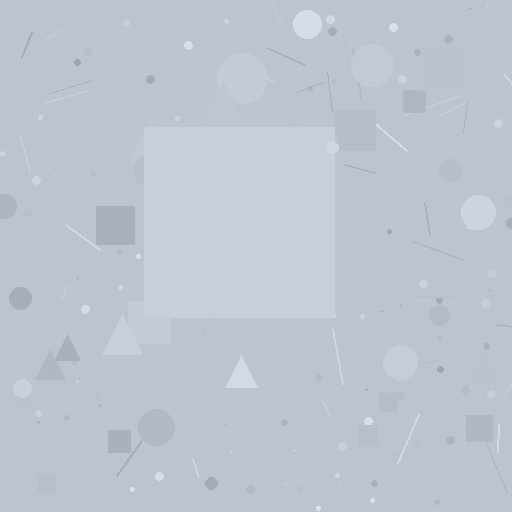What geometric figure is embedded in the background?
A square is embedded in the background.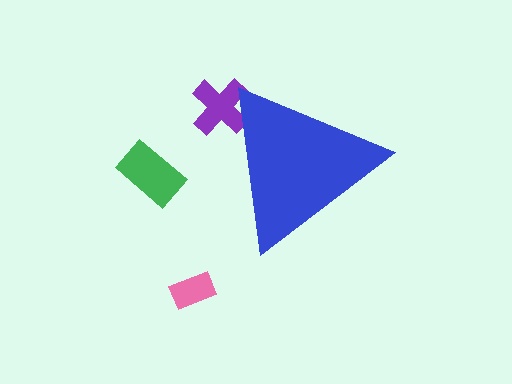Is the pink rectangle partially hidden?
No, the pink rectangle is fully visible.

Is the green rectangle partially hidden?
No, the green rectangle is fully visible.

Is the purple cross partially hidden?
Yes, the purple cross is partially hidden behind the blue triangle.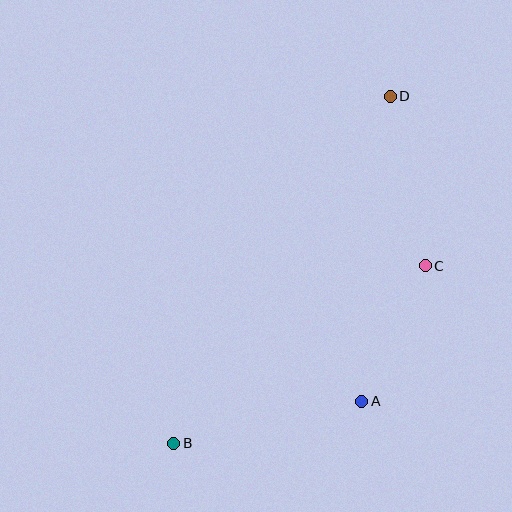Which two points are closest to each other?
Points A and C are closest to each other.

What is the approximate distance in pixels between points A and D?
The distance between A and D is approximately 306 pixels.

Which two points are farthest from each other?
Points B and D are farthest from each other.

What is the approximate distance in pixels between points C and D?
The distance between C and D is approximately 173 pixels.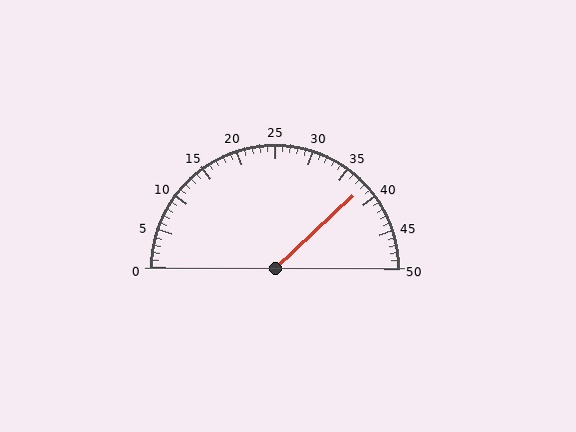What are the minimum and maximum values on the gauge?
The gauge ranges from 0 to 50.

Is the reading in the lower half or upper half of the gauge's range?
The reading is in the upper half of the range (0 to 50).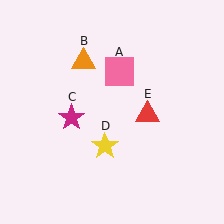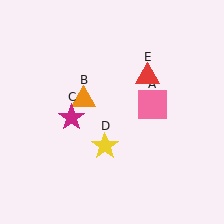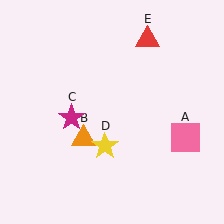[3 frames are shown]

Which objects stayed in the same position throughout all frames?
Magenta star (object C) and yellow star (object D) remained stationary.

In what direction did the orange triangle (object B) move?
The orange triangle (object B) moved down.